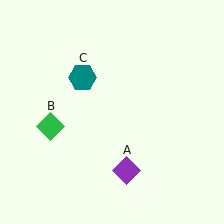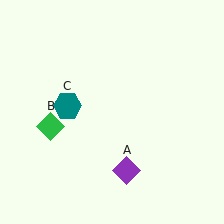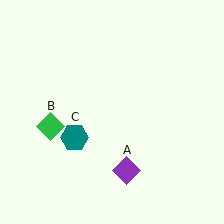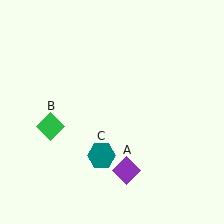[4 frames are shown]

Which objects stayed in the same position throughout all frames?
Purple diamond (object A) and green diamond (object B) remained stationary.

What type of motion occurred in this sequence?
The teal hexagon (object C) rotated counterclockwise around the center of the scene.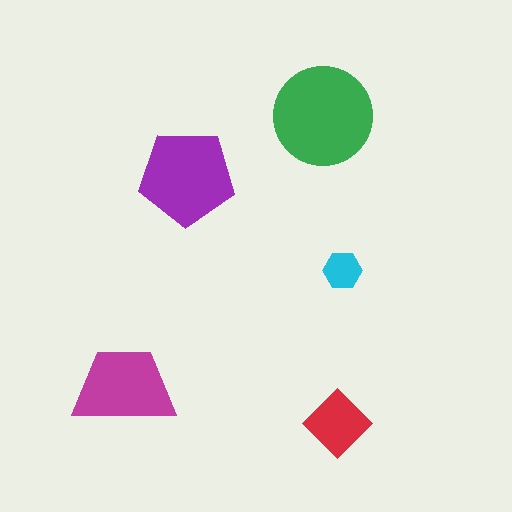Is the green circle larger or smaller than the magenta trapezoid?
Larger.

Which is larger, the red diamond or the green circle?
The green circle.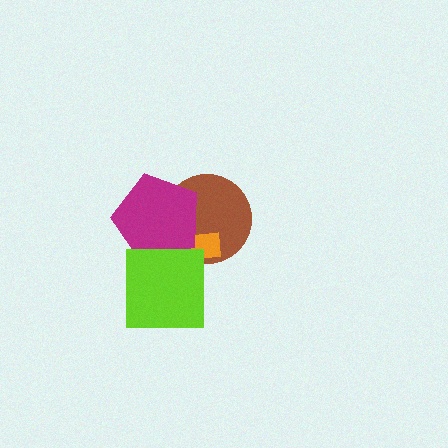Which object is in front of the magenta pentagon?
The lime square is in front of the magenta pentagon.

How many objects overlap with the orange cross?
3 objects overlap with the orange cross.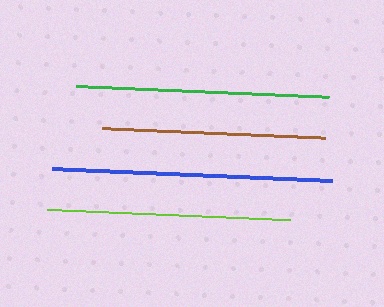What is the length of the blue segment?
The blue segment is approximately 280 pixels long.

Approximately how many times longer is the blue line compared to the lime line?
The blue line is approximately 1.2 times the length of the lime line.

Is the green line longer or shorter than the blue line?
The blue line is longer than the green line.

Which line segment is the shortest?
The brown line is the shortest at approximately 223 pixels.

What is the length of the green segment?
The green segment is approximately 253 pixels long.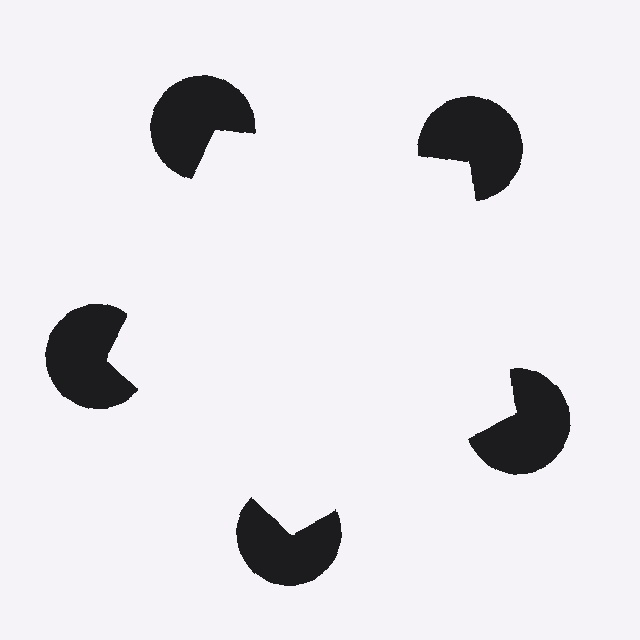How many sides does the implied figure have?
5 sides.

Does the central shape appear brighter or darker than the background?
It typically appears slightly brighter than the background, even though no actual brightness change is drawn.